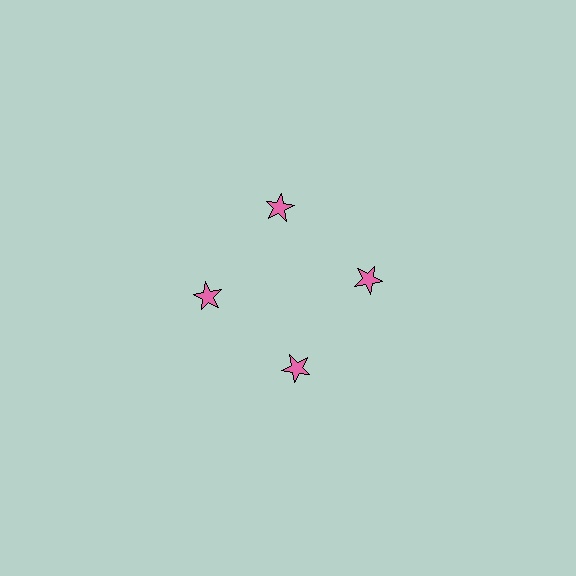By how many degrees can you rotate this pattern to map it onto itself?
The pattern maps onto itself every 90 degrees of rotation.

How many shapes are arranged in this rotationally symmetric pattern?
There are 4 shapes, arranged in 4 groups of 1.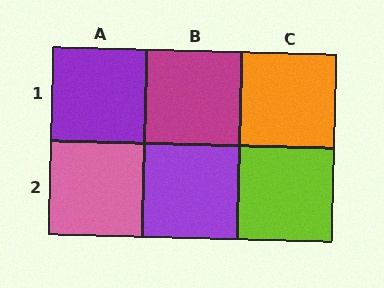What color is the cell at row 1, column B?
Magenta.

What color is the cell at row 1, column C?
Orange.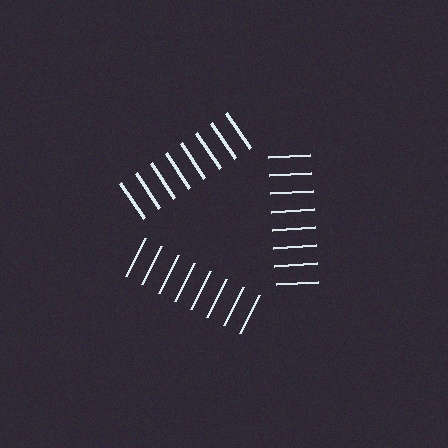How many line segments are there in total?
24 — 8 along each of the 3 edges.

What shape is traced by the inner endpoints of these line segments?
An illusory triangle — the line segments terminate on its edges but no continuous stroke is drawn.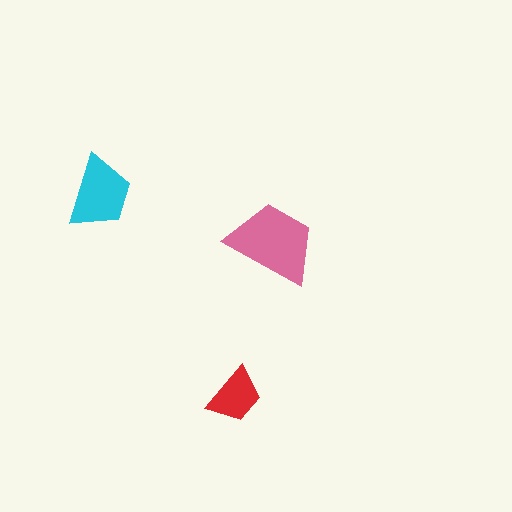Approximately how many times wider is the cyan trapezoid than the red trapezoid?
About 1.5 times wider.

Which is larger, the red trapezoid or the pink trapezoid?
The pink one.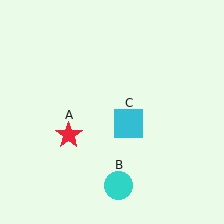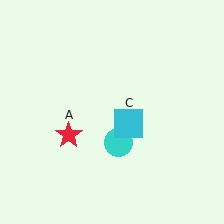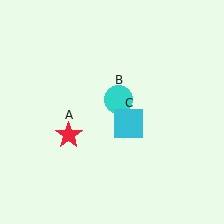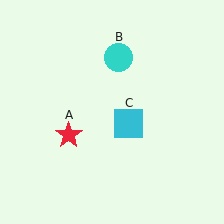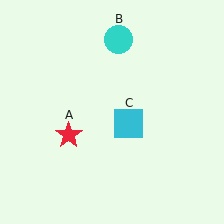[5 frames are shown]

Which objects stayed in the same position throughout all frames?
Red star (object A) and cyan square (object C) remained stationary.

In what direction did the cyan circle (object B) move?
The cyan circle (object B) moved up.